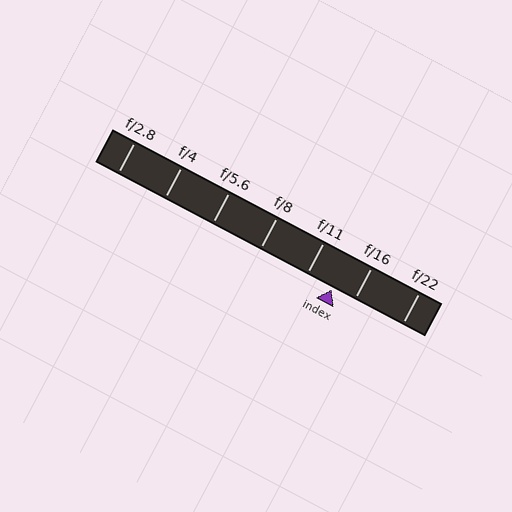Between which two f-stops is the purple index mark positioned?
The index mark is between f/11 and f/16.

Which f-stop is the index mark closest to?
The index mark is closest to f/16.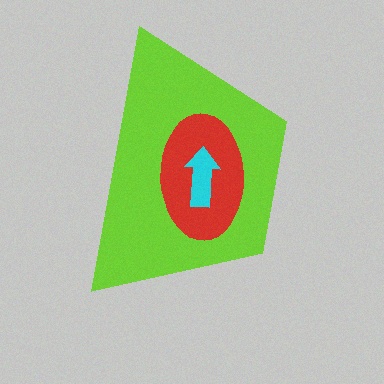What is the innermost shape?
The cyan arrow.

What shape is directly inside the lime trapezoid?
The red ellipse.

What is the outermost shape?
The lime trapezoid.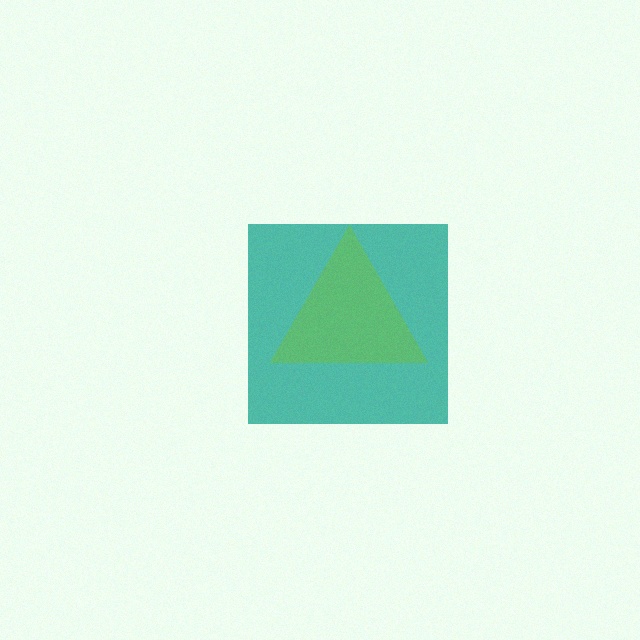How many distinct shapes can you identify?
There are 2 distinct shapes: a teal square, a lime triangle.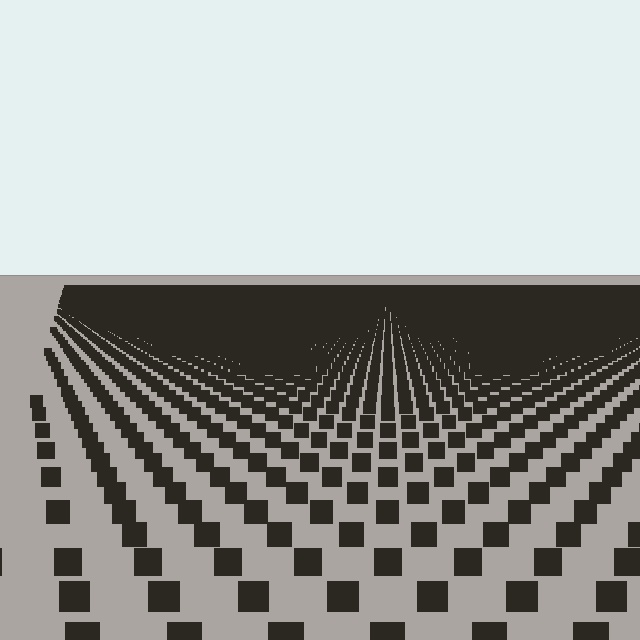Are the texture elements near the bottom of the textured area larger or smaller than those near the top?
Larger. Near the bottom, elements are closer to the viewer and appear at a bigger on-screen size.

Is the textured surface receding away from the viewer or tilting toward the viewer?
The surface is receding away from the viewer. Texture elements get smaller and denser toward the top.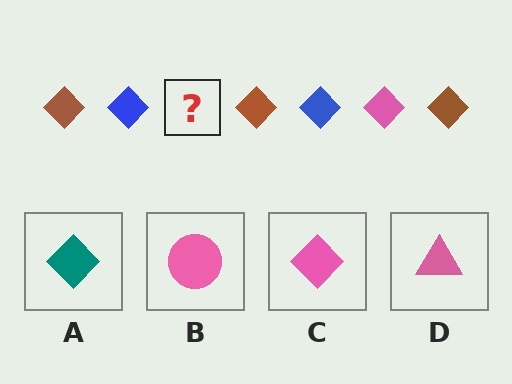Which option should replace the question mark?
Option C.